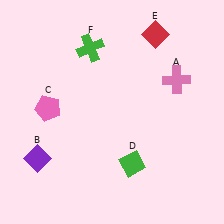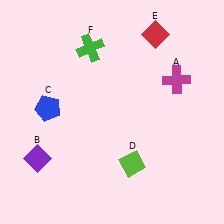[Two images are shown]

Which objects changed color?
A changed from pink to magenta. C changed from pink to blue. D changed from green to lime.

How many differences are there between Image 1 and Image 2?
There are 3 differences between the two images.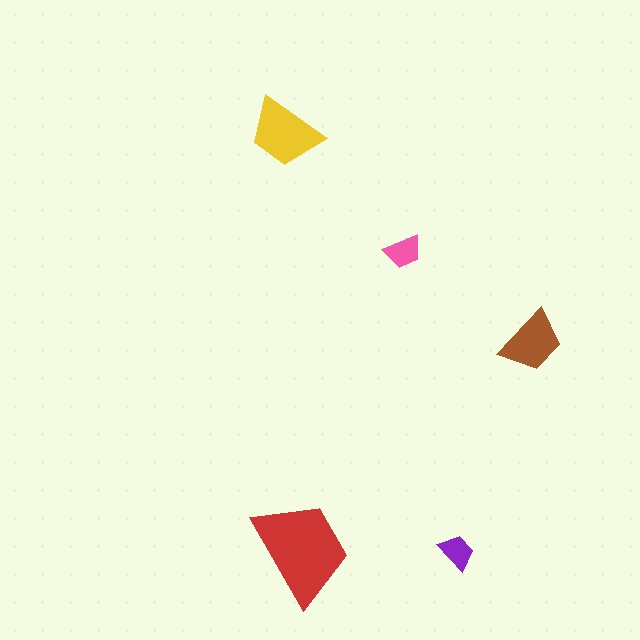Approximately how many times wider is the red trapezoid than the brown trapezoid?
About 1.5 times wider.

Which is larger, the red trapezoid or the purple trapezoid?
The red one.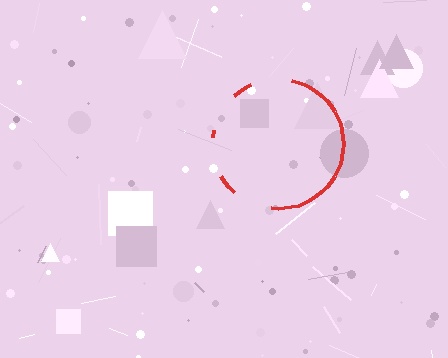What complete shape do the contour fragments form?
The contour fragments form a circle.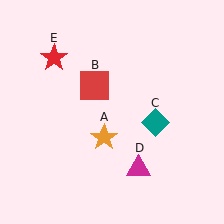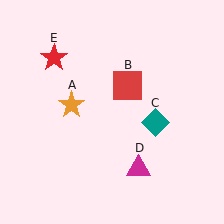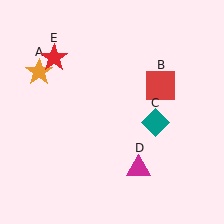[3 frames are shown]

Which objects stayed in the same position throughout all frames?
Teal diamond (object C) and magenta triangle (object D) and red star (object E) remained stationary.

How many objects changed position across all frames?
2 objects changed position: orange star (object A), red square (object B).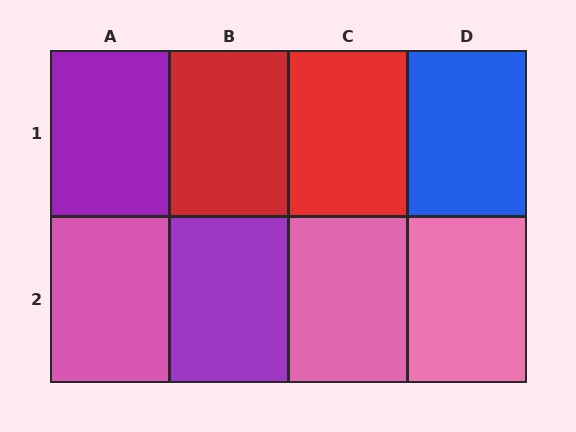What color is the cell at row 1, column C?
Red.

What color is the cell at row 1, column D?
Blue.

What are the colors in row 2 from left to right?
Pink, purple, pink, pink.